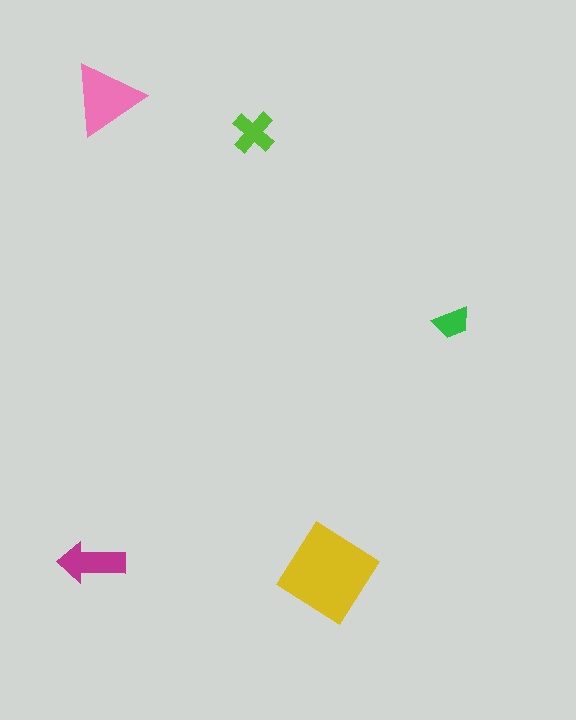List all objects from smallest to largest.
The green trapezoid, the lime cross, the magenta arrow, the pink triangle, the yellow diamond.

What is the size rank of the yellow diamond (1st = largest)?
1st.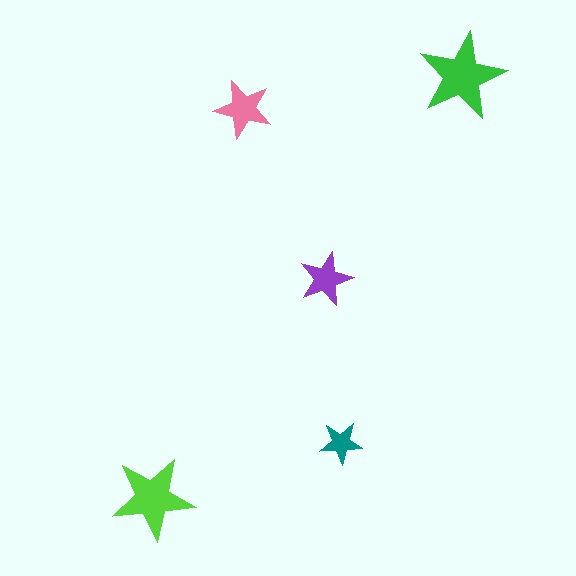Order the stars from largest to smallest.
the green one, the lime one, the pink one, the purple one, the teal one.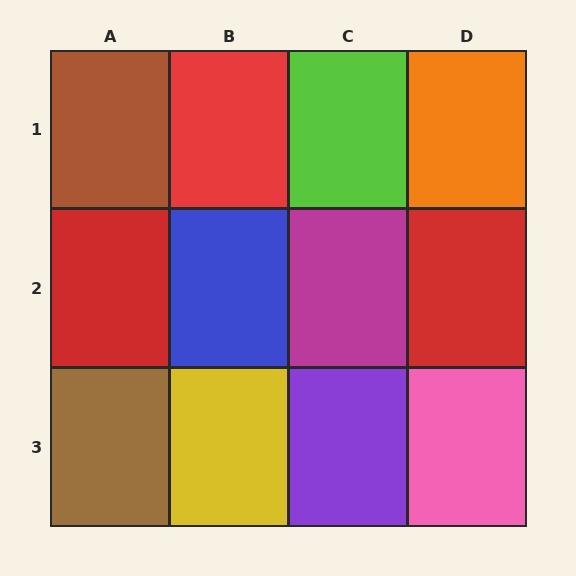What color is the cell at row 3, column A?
Brown.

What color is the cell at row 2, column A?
Red.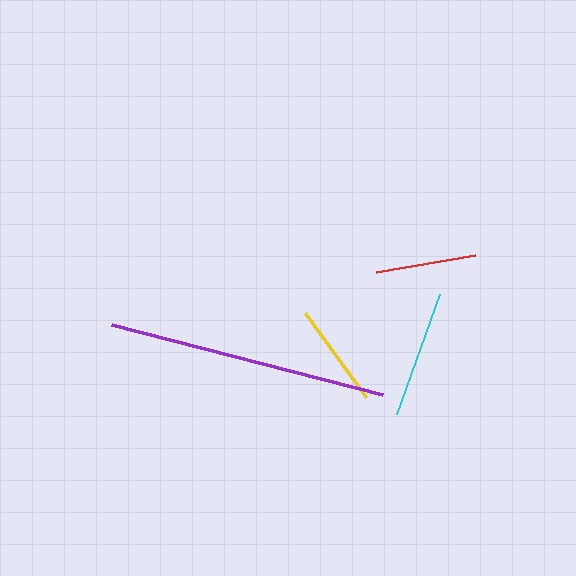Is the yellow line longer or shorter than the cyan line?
The cyan line is longer than the yellow line.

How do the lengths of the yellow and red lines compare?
The yellow and red lines are approximately the same length.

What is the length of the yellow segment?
The yellow segment is approximately 104 pixels long.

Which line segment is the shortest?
The red line is the shortest at approximately 100 pixels.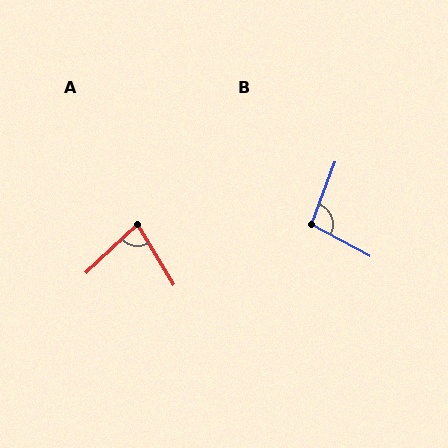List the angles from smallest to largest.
A (78°), B (98°).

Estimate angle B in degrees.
Approximately 98 degrees.